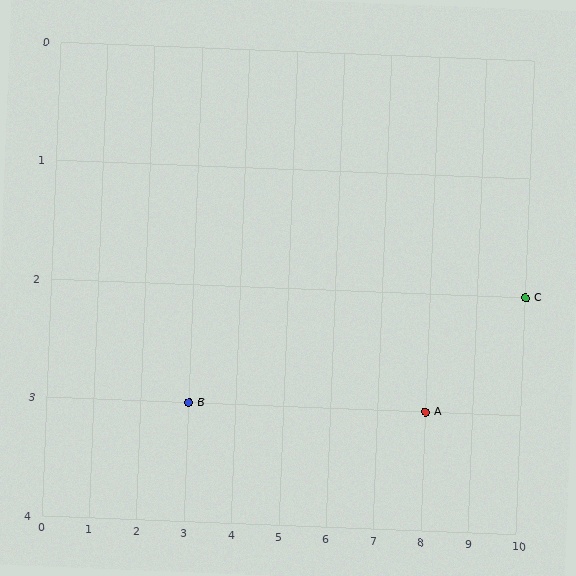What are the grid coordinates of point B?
Point B is at grid coordinates (3, 3).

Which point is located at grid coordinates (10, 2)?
Point C is at (10, 2).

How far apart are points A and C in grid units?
Points A and C are 2 columns and 1 row apart (about 2.2 grid units diagonally).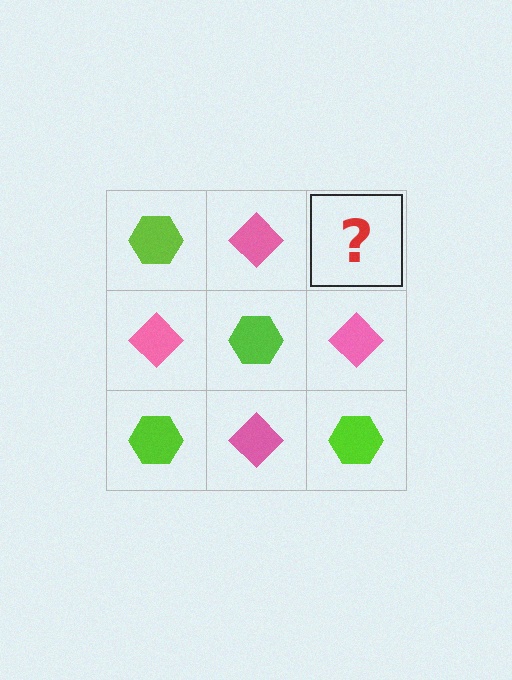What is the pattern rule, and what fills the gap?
The rule is that it alternates lime hexagon and pink diamond in a checkerboard pattern. The gap should be filled with a lime hexagon.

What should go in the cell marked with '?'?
The missing cell should contain a lime hexagon.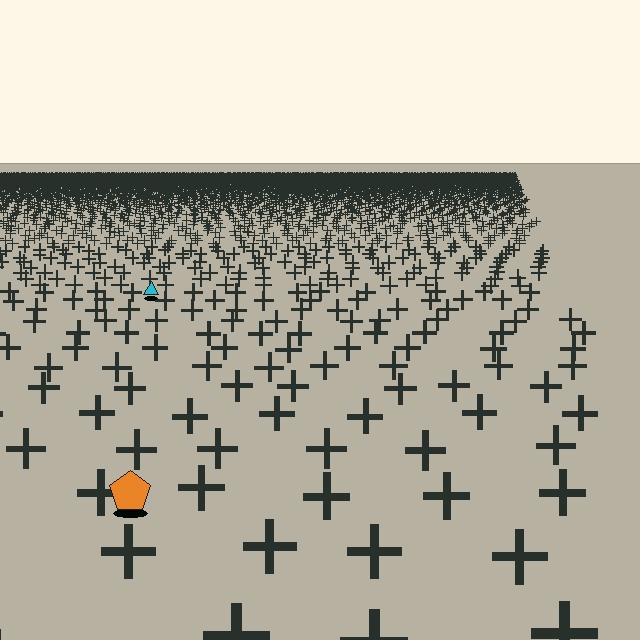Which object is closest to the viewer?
The orange pentagon is closest. The texture marks near it are larger and more spread out.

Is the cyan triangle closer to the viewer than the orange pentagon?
No. The orange pentagon is closer — you can tell from the texture gradient: the ground texture is coarser near it.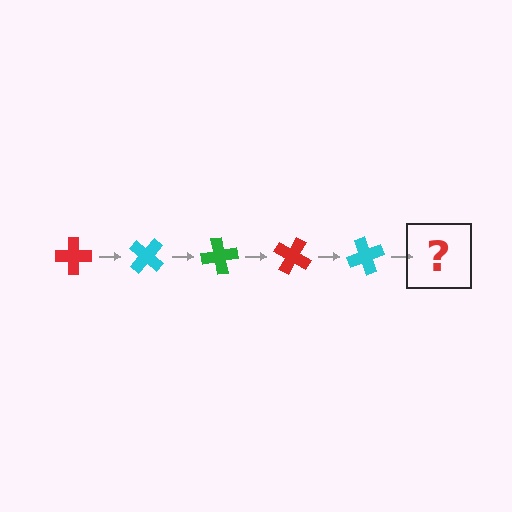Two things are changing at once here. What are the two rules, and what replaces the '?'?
The two rules are that it rotates 40 degrees each step and the color cycles through red, cyan, and green. The '?' should be a green cross, rotated 200 degrees from the start.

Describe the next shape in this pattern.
It should be a green cross, rotated 200 degrees from the start.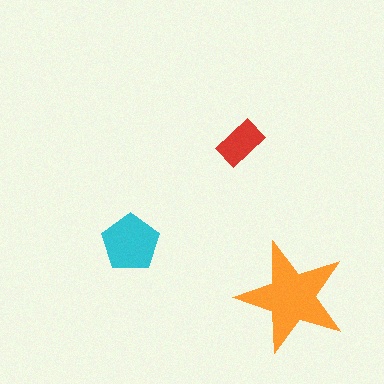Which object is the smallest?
The red rectangle.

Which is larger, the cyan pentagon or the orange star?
The orange star.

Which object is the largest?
The orange star.